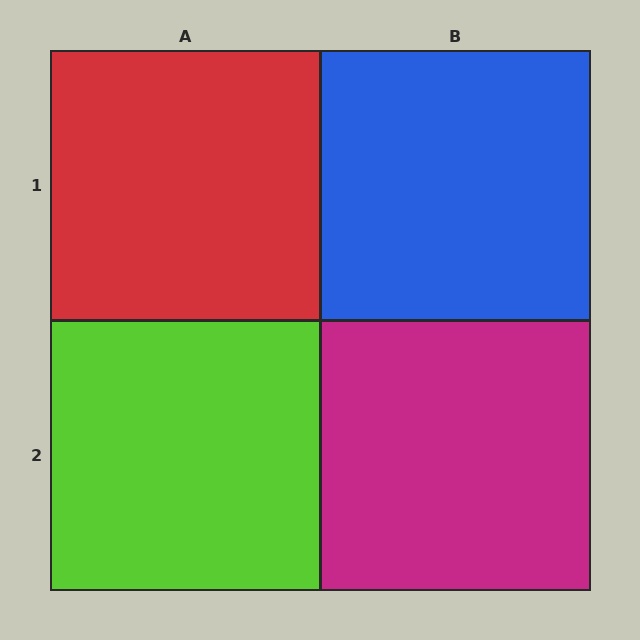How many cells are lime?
1 cell is lime.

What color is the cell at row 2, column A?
Lime.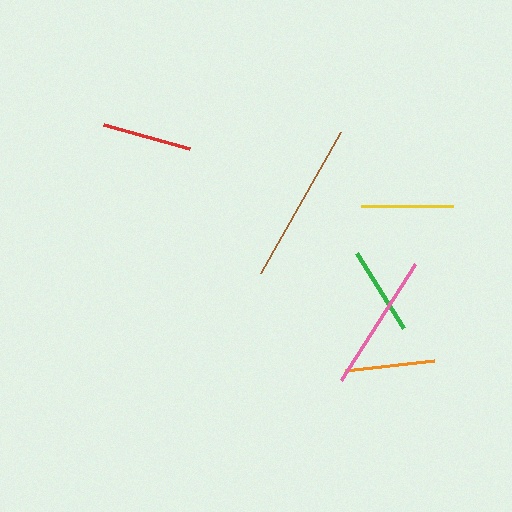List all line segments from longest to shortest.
From longest to shortest: brown, pink, yellow, orange, red, green.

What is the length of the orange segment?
The orange segment is approximately 89 pixels long.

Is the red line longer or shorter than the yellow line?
The yellow line is longer than the red line.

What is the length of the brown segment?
The brown segment is approximately 162 pixels long.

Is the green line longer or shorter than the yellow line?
The yellow line is longer than the green line.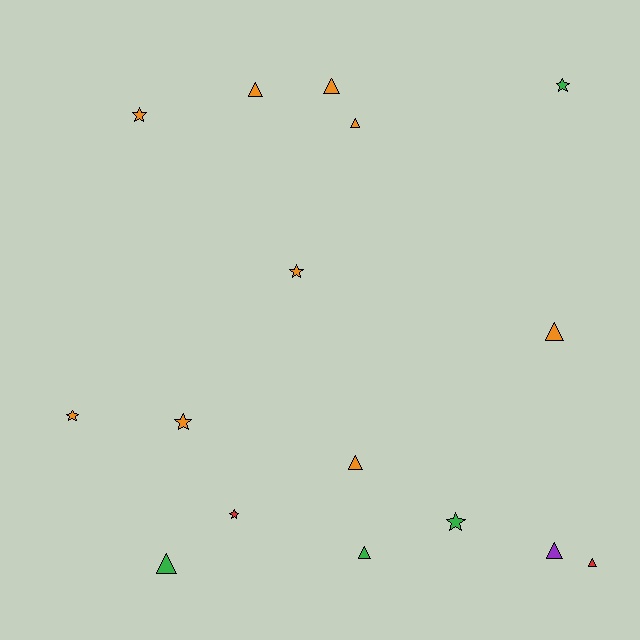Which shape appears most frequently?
Triangle, with 9 objects.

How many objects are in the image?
There are 16 objects.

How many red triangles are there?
There is 1 red triangle.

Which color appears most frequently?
Orange, with 9 objects.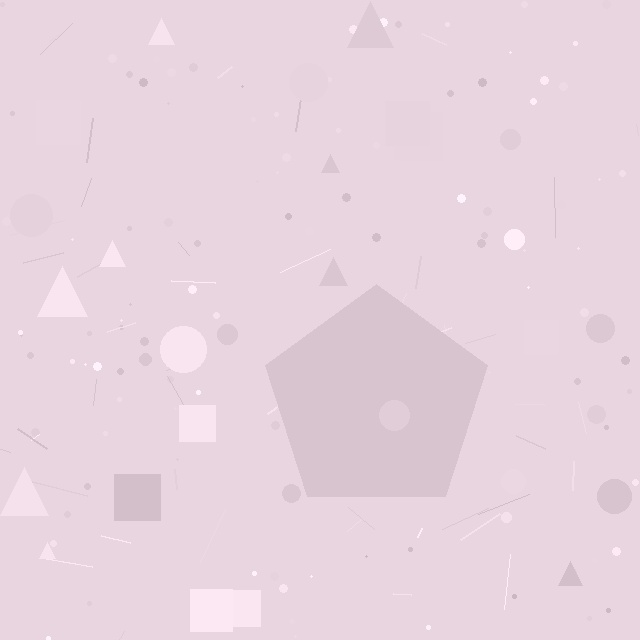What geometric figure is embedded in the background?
A pentagon is embedded in the background.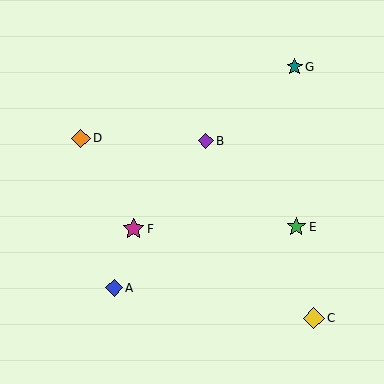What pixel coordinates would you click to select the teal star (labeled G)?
Click at (295, 67) to select the teal star G.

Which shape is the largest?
The magenta star (labeled F) is the largest.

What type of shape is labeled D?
Shape D is an orange diamond.